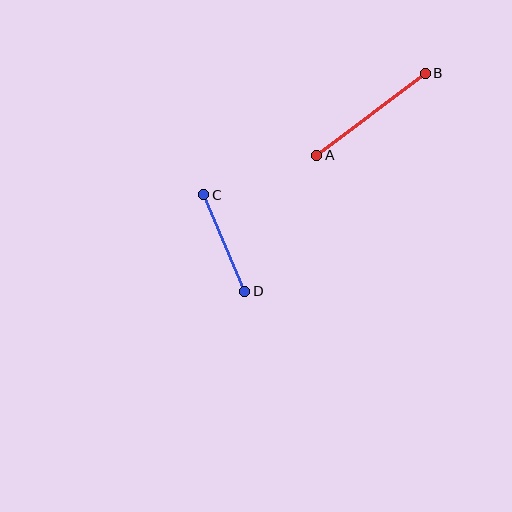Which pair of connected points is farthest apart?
Points A and B are farthest apart.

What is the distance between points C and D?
The distance is approximately 105 pixels.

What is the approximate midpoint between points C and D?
The midpoint is at approximately (224, 243) pixels.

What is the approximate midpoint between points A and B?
The midpoint is at approximately (371, 114) pixels.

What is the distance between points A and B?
The distance is approximately 136 pixels.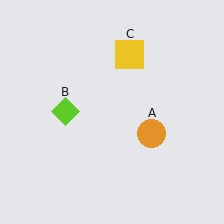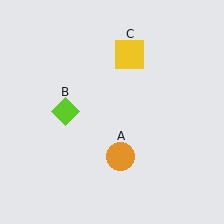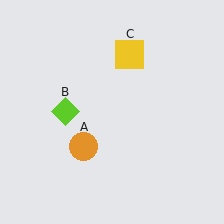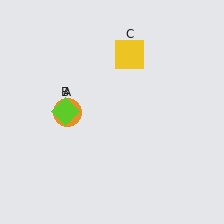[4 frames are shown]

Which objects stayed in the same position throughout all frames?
Lime diamond (object B) and yellow square (object C) remained stationary.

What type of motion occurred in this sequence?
The orange circle (object A) rotated clockwise around the center of the scene.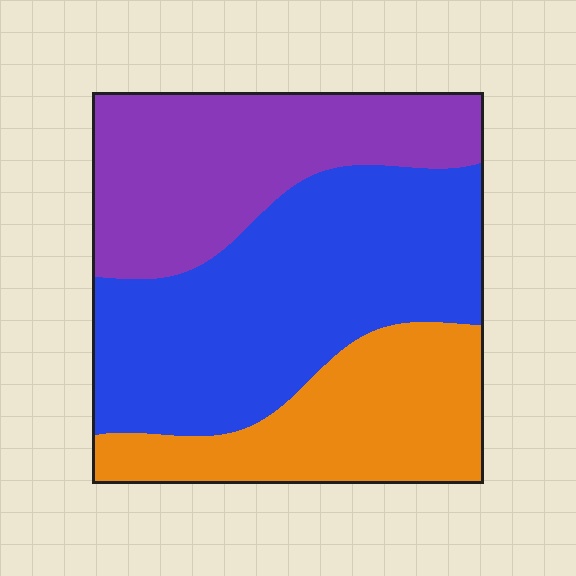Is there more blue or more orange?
Blue.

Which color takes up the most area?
Blue, at roughly 45%.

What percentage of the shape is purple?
Purple covers 31% of the shape.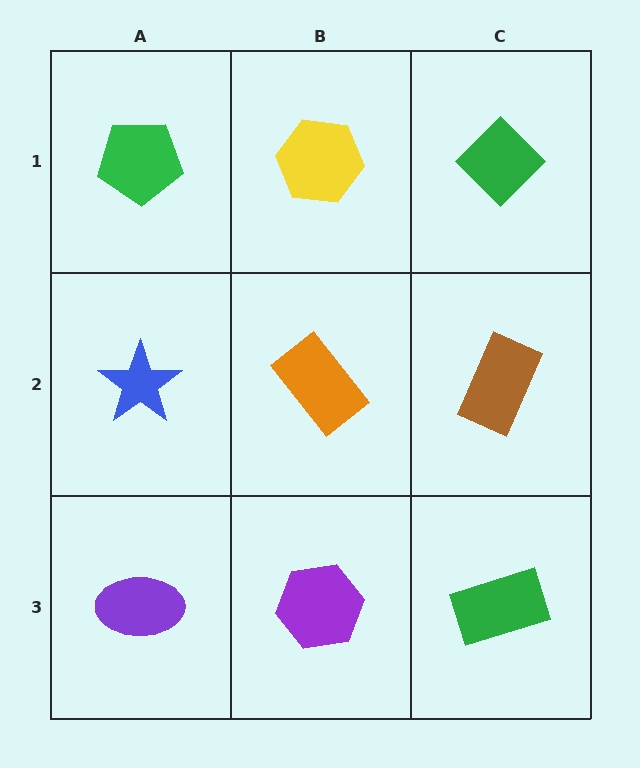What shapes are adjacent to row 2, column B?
A yellow hexagon (row 1, column B), a purple hexagon (row 3, column B), a blue star (row 2, column A), a brown rectangle (row 2, column C).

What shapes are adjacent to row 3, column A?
A blue star (row 2, column A), a purple hexagon (row 3, column B).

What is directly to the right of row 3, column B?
A green rectangle.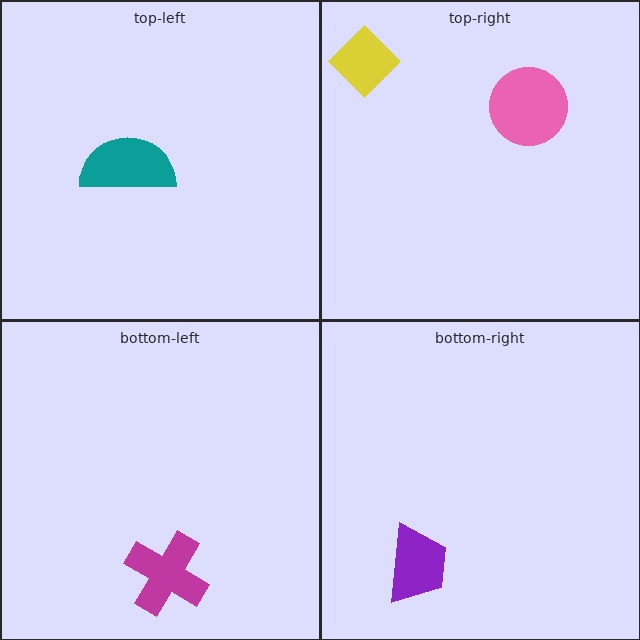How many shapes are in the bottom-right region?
1.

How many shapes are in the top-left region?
1.